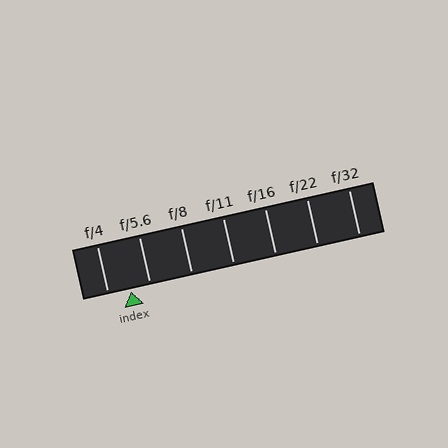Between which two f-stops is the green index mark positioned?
The index mark is between f/4 and f/5.6.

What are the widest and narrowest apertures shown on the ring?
The widest aperture shown is f/4 and the narrowest is f/32.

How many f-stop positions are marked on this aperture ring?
There are 7 f-stop positions marked.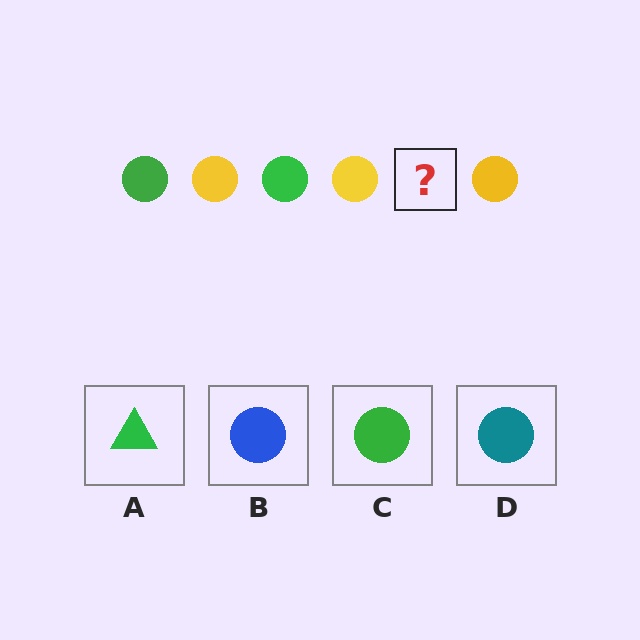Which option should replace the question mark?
Option C.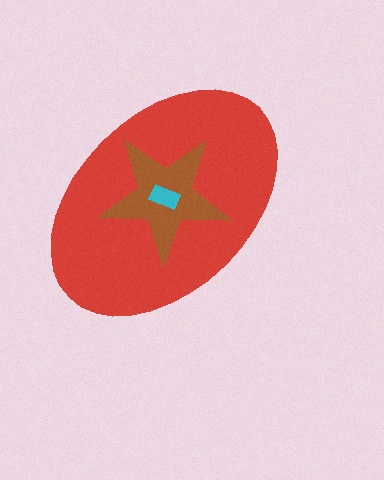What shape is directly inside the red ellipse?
The brown star.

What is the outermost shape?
The red ellipse.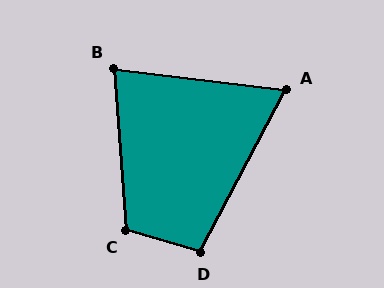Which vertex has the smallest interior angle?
A, at approximately 69 degrees.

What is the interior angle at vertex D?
Approximately 101 degrees (obtuse).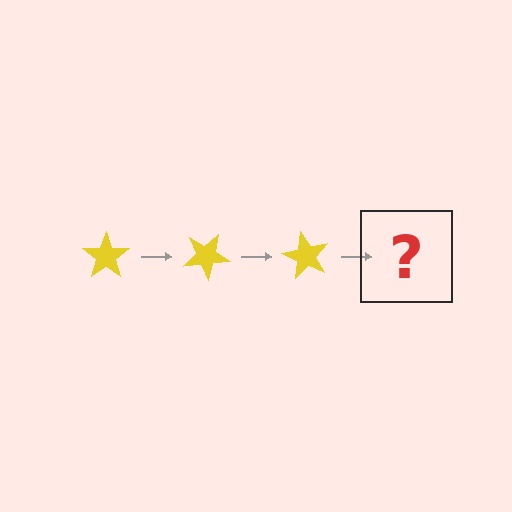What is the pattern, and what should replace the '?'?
The pattern is that the star rotates 30 degrees each step. The '?' should be a yellow star rotated 90 degrees.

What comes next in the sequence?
The next element should be a yellow star rotated 90 degrees.